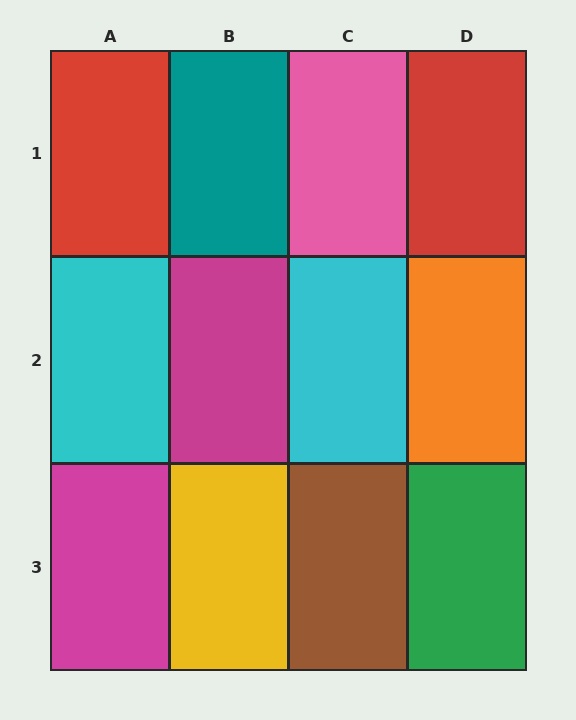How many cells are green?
1 cell is green.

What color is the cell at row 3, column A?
Magenta.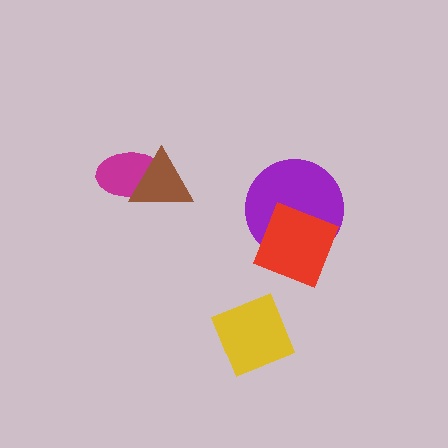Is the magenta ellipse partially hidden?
Yes, it is partially covered by another shape.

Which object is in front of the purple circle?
The red square is in front of the purple circle.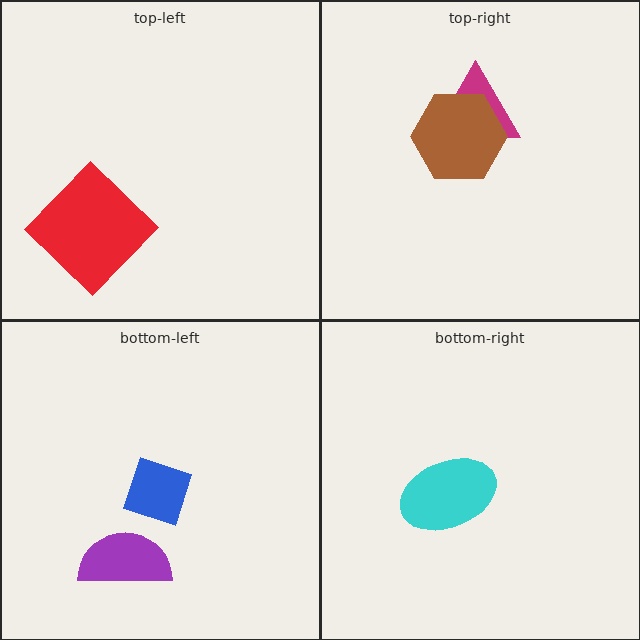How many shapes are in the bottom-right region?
1.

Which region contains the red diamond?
The top-left region.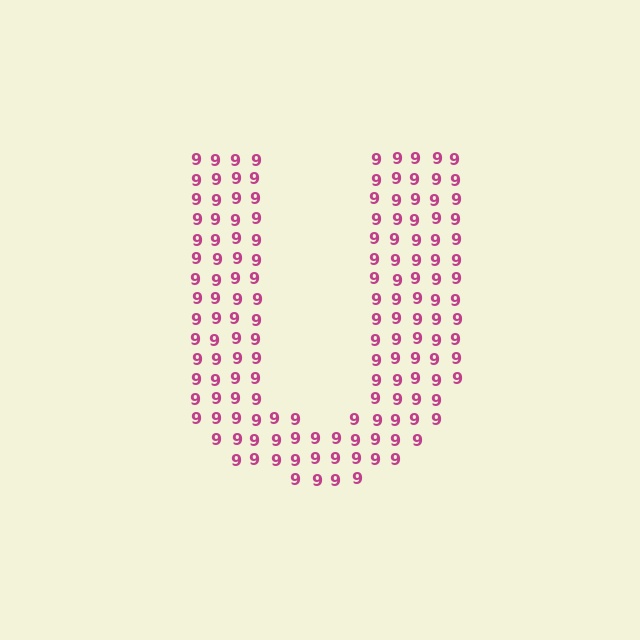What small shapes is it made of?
It is made of small digit 9's.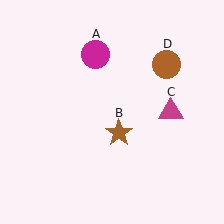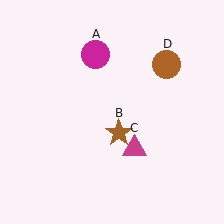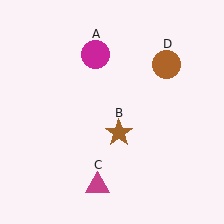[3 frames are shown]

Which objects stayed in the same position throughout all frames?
Magenta circle (object A) and brown star (object B) and brown circle (object D) remained stationary.